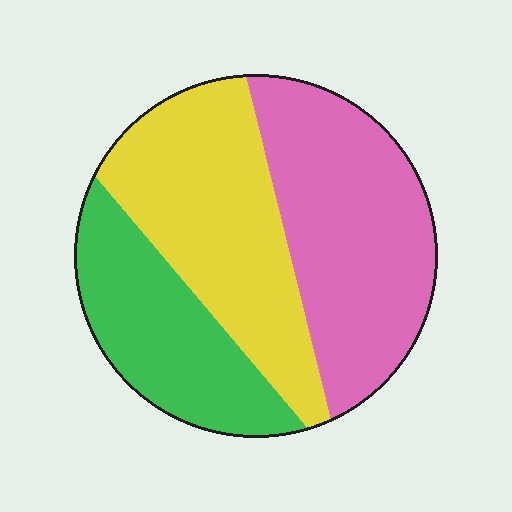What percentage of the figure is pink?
Pink covers about 40% of the figure.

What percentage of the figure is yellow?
Yellow takes up about three eighths (3/8) of the figure.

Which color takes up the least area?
Green, at roughly 25%.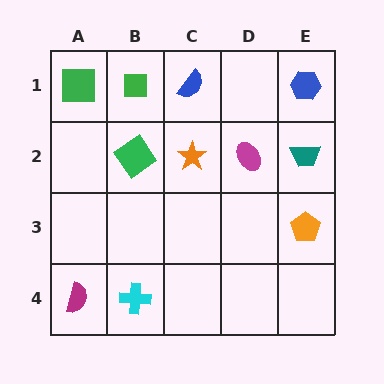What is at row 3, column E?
An orange pentagon.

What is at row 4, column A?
A magenta semicircle.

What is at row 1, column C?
A blue semicircle.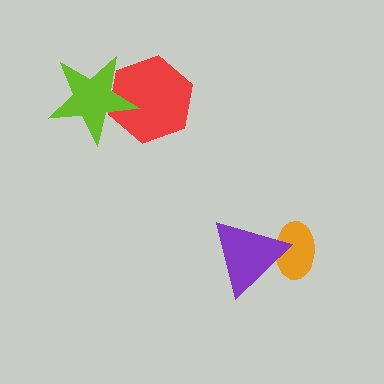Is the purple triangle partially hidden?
No, no other shape covers it.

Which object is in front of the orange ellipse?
The purple triangle is in front of the orange ellipse.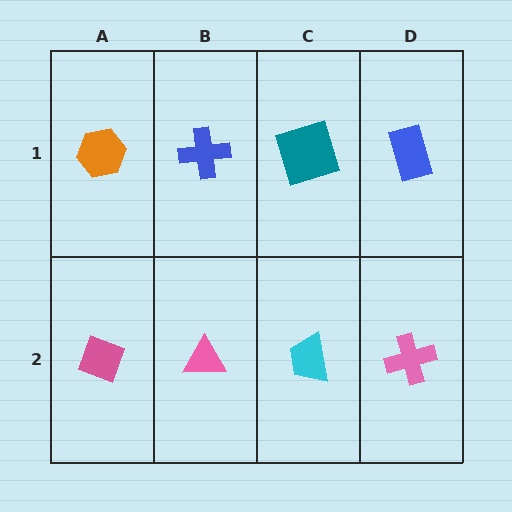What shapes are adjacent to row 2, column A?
An orange hexagon (row 1, column A), a pink triangle (row 2, column B).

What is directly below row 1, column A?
A pink diamond.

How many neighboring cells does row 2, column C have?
3.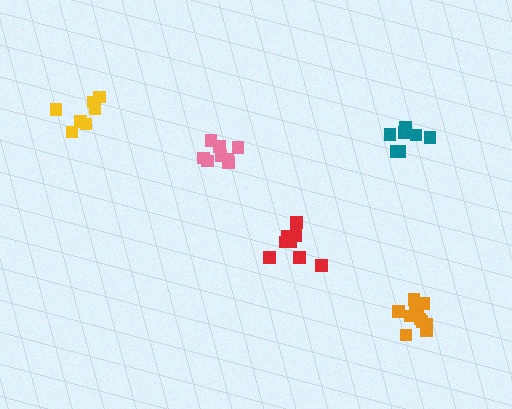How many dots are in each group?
Group 1: 8 dots, Group 2: 7 dots, Group 3: 7 dots, Group 4: 11 dots, Group 5: 8 dots (41 total).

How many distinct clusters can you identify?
There are 5 distinct clusters.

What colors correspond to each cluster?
The clusters are colored: red, teal, yellow, orange, pink.